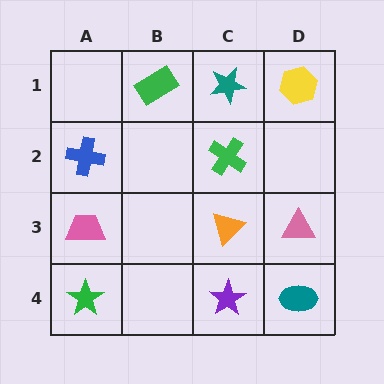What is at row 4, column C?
A purple star.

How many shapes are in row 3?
3 shapes.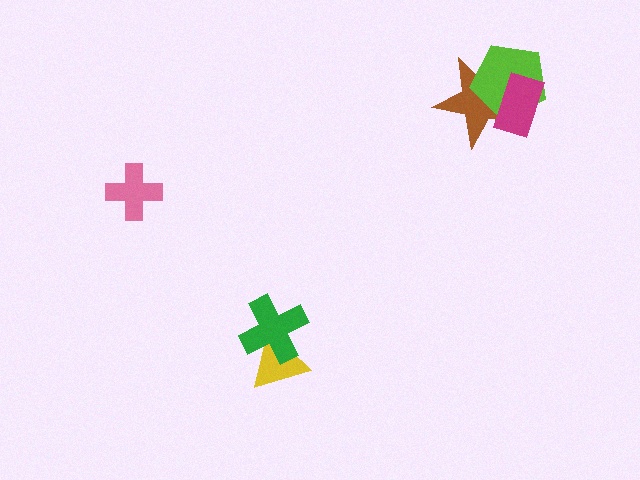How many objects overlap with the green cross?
1 object overlaps with the green cross.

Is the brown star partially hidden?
Yes, it is partially covered by another shape.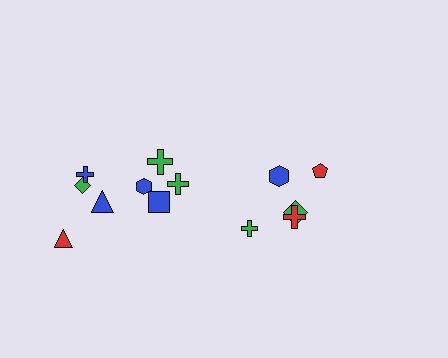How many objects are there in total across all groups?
There are 13 objects.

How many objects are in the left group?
There are 8 objects.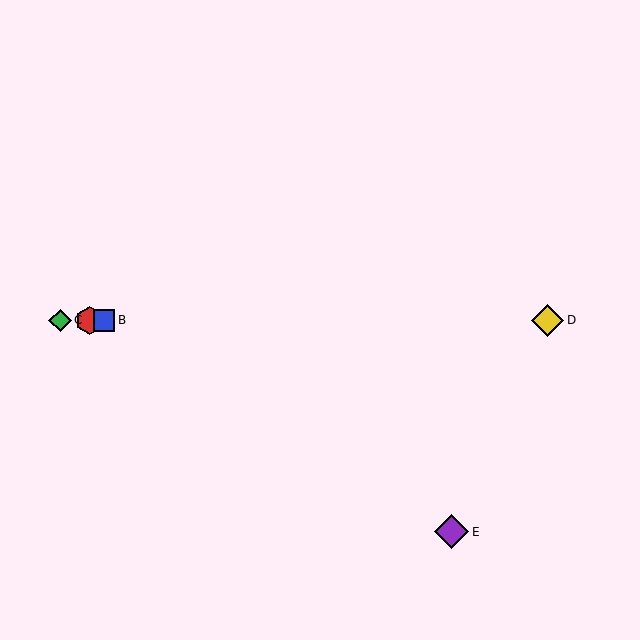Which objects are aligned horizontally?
Objects A, B, C, D are aligned horizontally.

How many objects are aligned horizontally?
4 objects (A, B, C, D) are aligned horizontally.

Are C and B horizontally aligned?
Yes, both are at y≈320.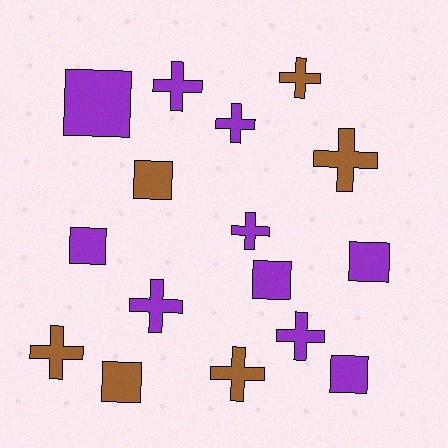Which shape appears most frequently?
Cross, with 9 objects.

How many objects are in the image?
There are 16 objects.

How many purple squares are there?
There are 5 purple squares.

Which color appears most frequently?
Purple, with 10 objects.